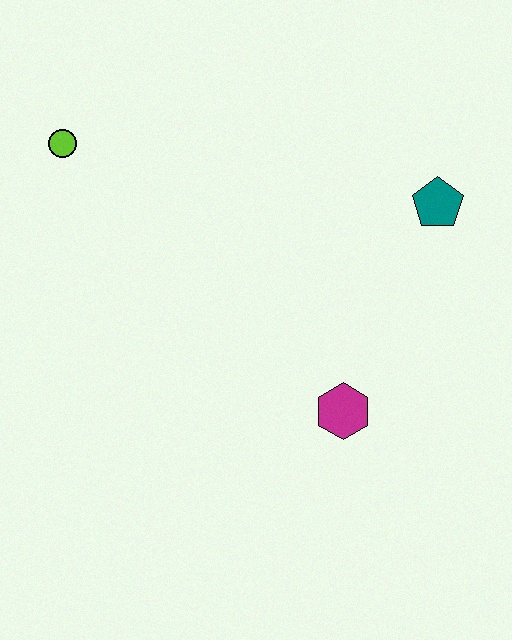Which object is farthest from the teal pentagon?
The lime circle is farthest from the teal pentagon.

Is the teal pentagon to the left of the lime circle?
No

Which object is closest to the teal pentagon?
The magenta hexagon is closest to the teal pentagon.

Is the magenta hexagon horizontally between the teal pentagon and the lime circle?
Yes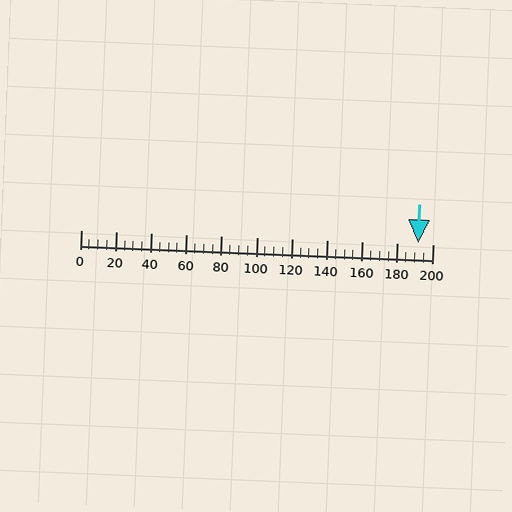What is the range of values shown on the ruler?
The ruler shows values from 0 to 200.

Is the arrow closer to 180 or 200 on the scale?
The arrow is closer to 200.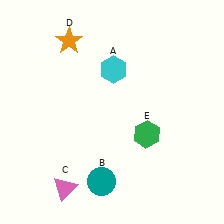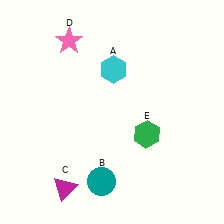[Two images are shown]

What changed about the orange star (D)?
In Image 1, D is orange. In Image 2, it changed to pink.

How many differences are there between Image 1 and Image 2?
There are 2 differences between the two images.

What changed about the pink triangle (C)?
In Image 1, C is pink. In Image 2, it changed to magenta.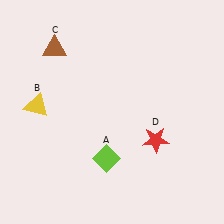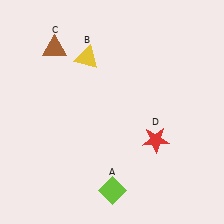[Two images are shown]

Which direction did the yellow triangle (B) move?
The yellow triangle (B) moved right.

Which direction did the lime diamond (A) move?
The lime diamond (A) moved down.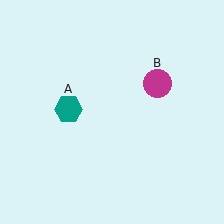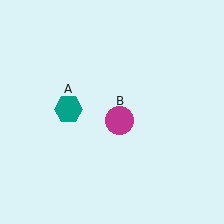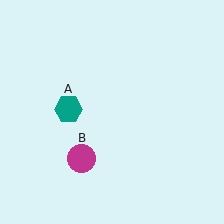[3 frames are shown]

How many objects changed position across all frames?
1 object changed position: magenta circle (object B).